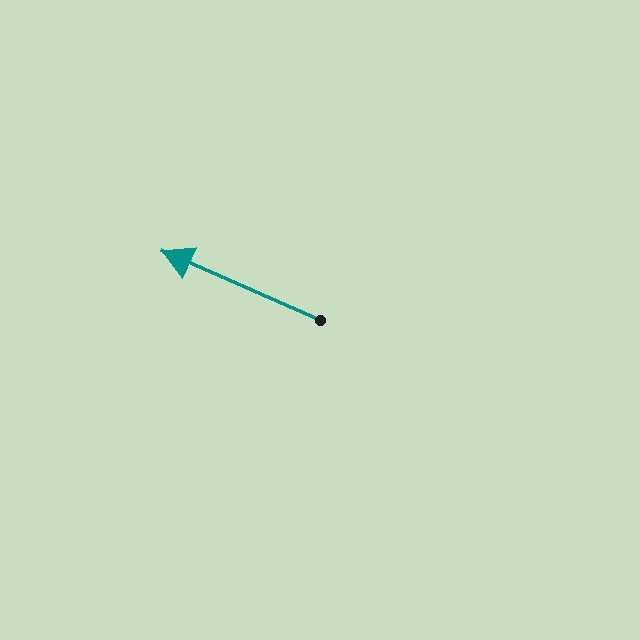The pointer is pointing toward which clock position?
Roughly 10 o'clock.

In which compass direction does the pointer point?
Northwest.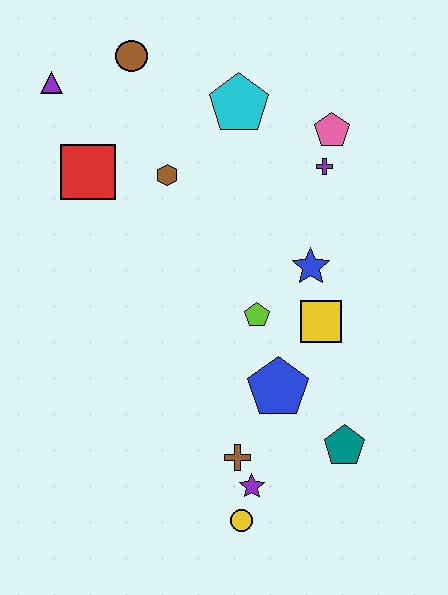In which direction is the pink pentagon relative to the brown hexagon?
The pink pentagon is to the right of the brown hexagon.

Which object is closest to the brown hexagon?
The red square is closest to the brown hexagon.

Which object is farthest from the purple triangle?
The yellow circle is farthest from the purple triangle.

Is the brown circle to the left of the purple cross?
Yes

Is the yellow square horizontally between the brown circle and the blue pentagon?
No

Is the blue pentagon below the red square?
Yes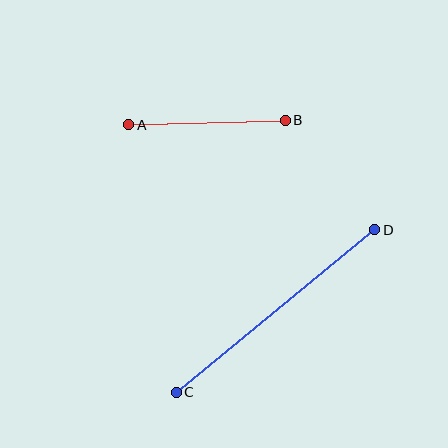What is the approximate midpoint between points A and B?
The midpoint is at approximately (207, 122) pixels.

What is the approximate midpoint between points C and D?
The midpoint is at approximately (276, 311) pixels.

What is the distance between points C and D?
The distance is approximately 257 pixels.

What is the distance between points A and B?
The distance is approximately 157 pixels.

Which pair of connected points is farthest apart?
Points C and D are farthest apart.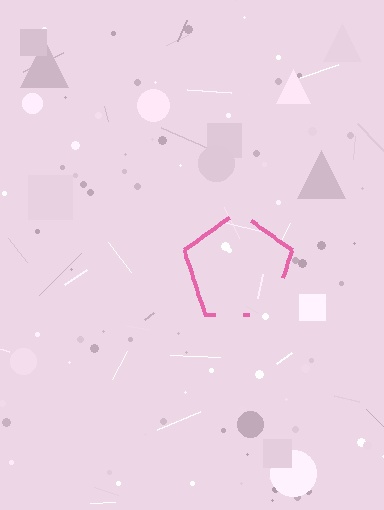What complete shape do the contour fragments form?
The contour fragments form a pentagon.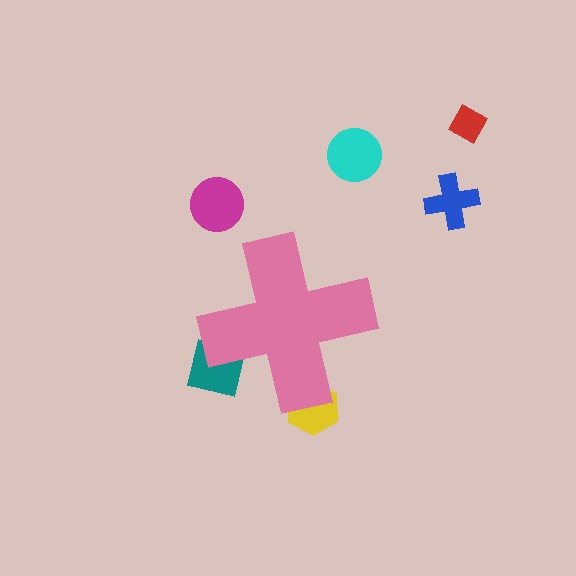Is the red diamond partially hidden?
No, the red diamond is fully visible.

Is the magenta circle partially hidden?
No, the magenta circle is fully visible.